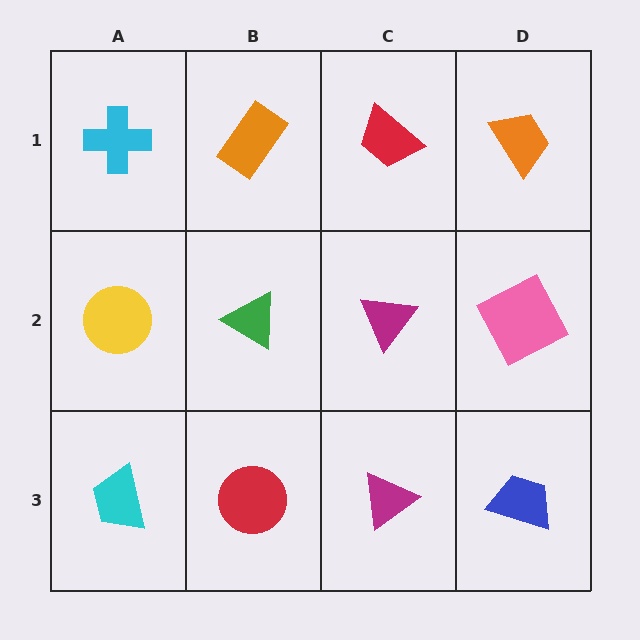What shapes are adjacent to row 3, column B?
A green triangle (row 2, column B), a cyan trapezoid (row 3, column A), a magenta triangle (row 3, column C).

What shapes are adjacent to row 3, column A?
A yellow circle (row 2, column A), a red circle (row 3, column B).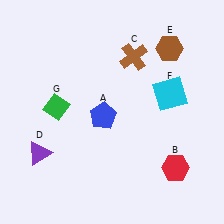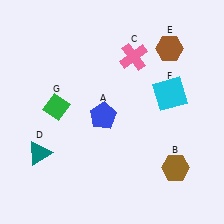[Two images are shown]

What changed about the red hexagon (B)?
In Image 1, B is red. In Image 2, it changed to brown.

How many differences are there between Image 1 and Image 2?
There are 3 differences between the two images.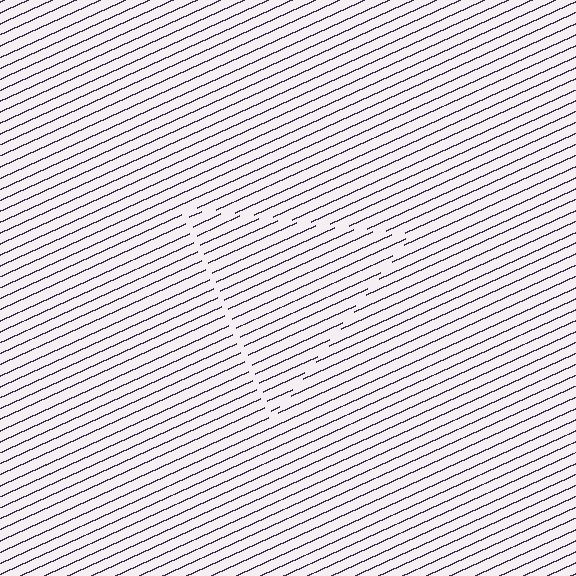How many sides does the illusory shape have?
3 sides — the line-ends trace a triangle.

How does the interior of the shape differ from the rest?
The interior of the shape contains the same grating, shifted by half a period — the contour is defined by the phase discontinuity where line-ends from the inner and outer gratings abut.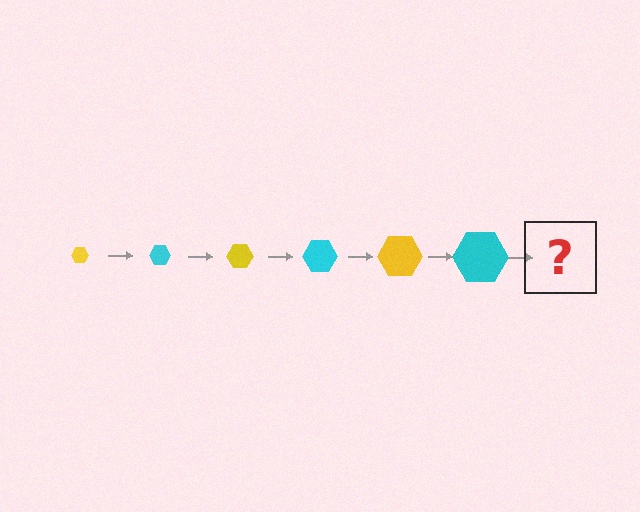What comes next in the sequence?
The next element should be a yellow hexagon, larger than the previous one.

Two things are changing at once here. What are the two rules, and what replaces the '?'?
The two rules are that the hexagon grows larger each step and the color cycles through yellow and cyan. The '?' should be a yellow hexagon, larger than the previous one.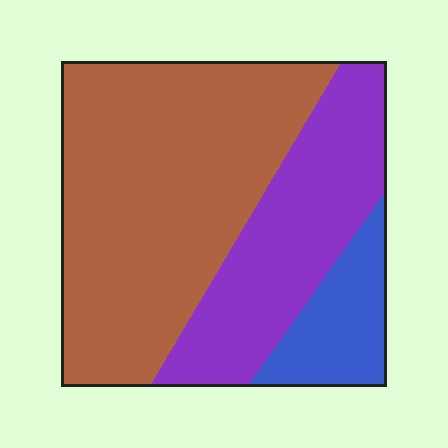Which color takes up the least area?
Blue, at roughly 15%.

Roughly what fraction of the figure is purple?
Purple covers about 30% of the figure.